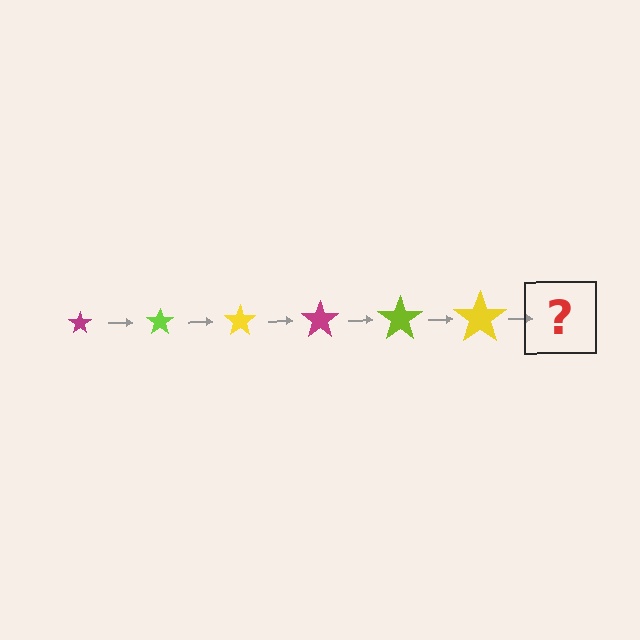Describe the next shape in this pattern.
It should be a magenta star, larger than the previous one.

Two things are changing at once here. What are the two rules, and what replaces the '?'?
The two rules are that the star grows larger each step and the color cycles through magenta, lime, and yellow. The '?' should be a magenta star, larger than the previous one.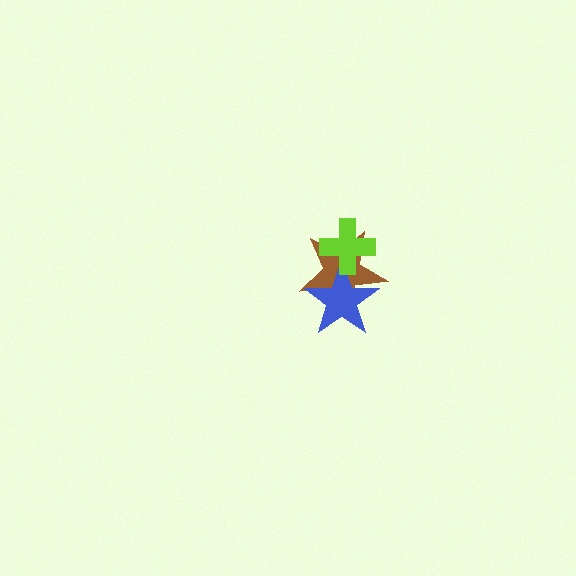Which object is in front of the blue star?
The lime cross is in front of the blue star.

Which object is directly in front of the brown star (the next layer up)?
The blue star is directly in front of the brown star.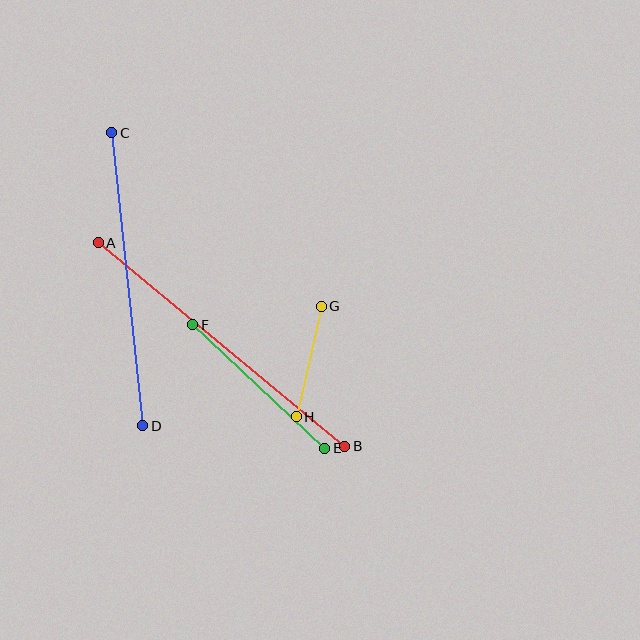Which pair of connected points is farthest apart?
Points A and B are farthest apart.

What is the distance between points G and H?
The distance is approximately 114 pixels.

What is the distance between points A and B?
The distance is approximately 320 pixels.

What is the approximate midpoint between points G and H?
The midpoint is at approximately (309, 362) pixels.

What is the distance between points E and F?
The distance is approximately 181 pixels.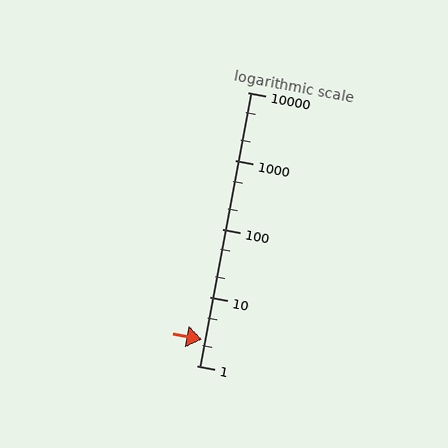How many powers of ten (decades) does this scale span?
The scale spans 4 decades, from 1 to 10000.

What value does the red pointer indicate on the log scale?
The pointer indicates approximately 2.4.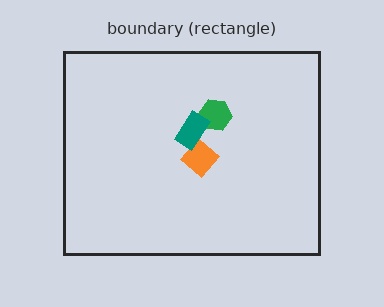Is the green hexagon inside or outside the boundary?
Inside.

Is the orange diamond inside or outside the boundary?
Inside.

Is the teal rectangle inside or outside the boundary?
Inside.